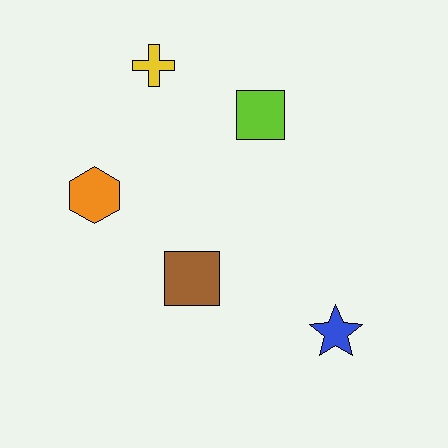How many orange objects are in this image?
There is 1 orange object.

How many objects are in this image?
There are 5 objects.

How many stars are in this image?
There is 1 star.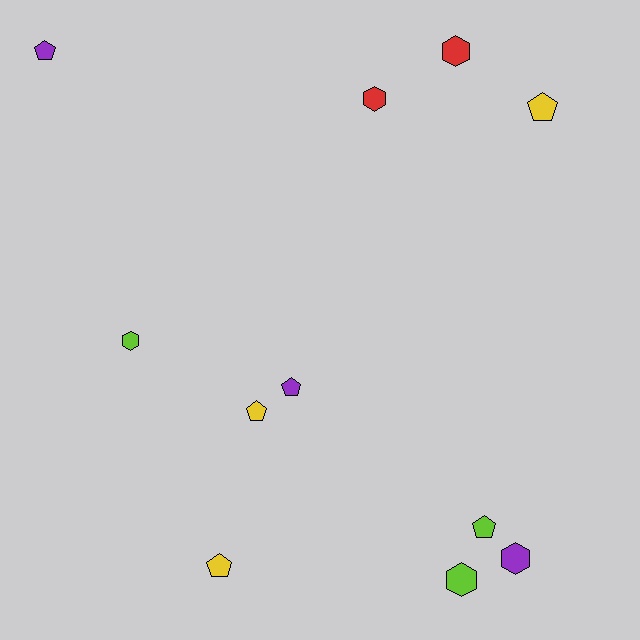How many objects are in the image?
There are 11 objects.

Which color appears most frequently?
Lime, with 3 objects.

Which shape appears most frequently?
Pentagon, with 6 objects.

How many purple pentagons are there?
There are 2 purple pentagons.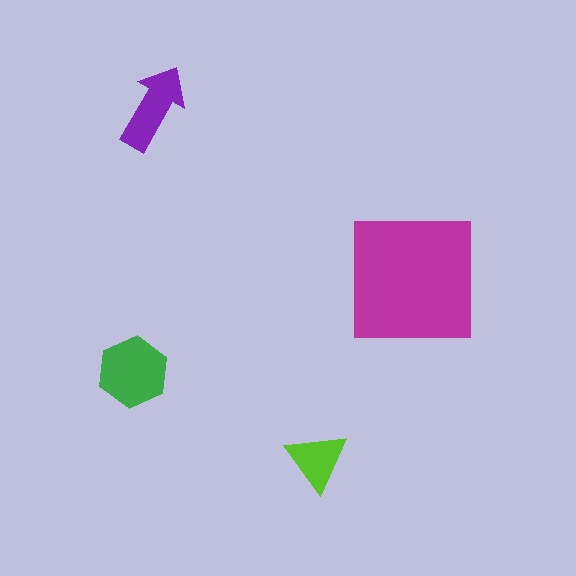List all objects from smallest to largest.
The lime triangle, the purple arrow, the green hexagon, the magenta square.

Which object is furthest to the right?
The magenta square is rightmost.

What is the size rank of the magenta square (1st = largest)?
1st.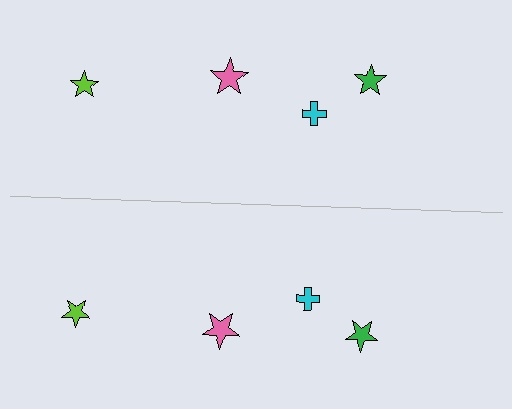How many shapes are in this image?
There are 8 shapes in this image.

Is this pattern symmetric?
Yes, this pattern has bilateral (reflection) symmetry.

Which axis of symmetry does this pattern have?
The pattern has a horizontal axis of symmetry running through the center of the image.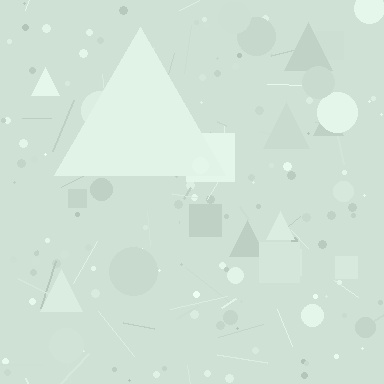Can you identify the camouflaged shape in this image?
The camouflaged shape is a triangle.